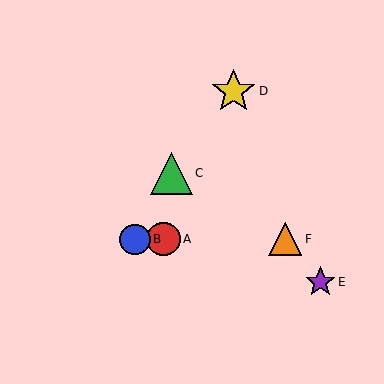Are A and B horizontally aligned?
Yes, both are at y≈239.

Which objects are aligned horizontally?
Objects A, B, F are aligned horizontally.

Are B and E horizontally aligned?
No, B is at y≈239 and E is at y≈282.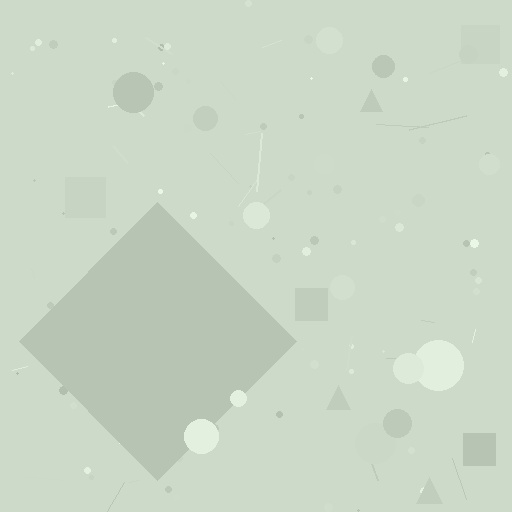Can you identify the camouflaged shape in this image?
The camouflaged shape is a diamond.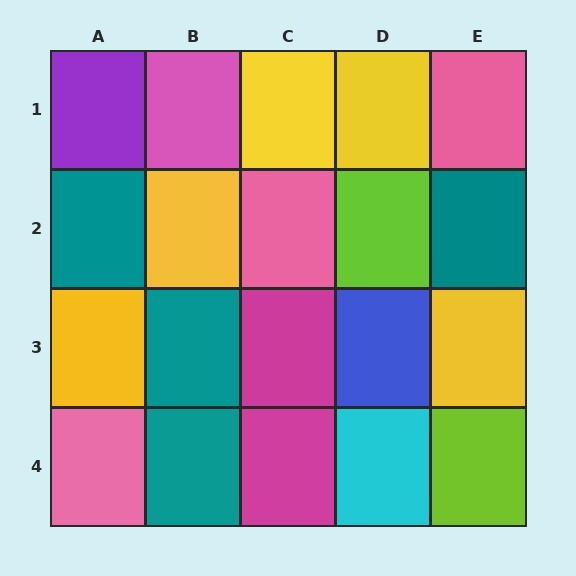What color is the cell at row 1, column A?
Purple.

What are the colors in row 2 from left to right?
Teal, yellow, pink, lime, teal.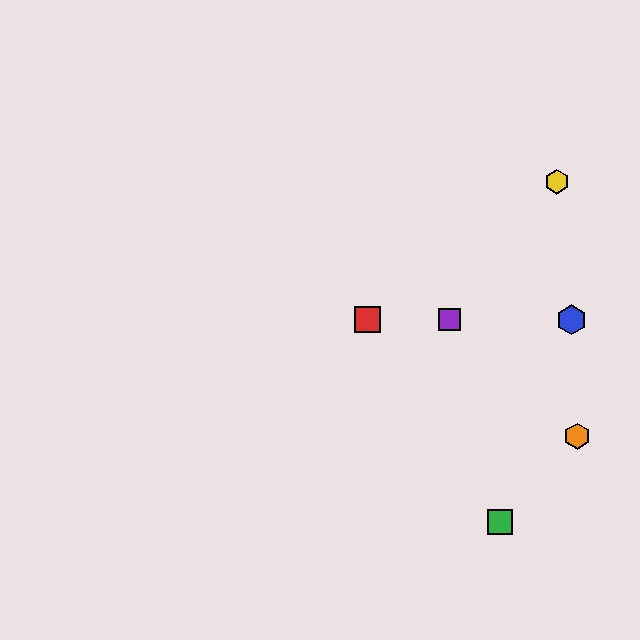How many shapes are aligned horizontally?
3 shapes (the red square, the blue hexagon, the purple square) are aligned horizontally.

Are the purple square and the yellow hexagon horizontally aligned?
No, the purple square is at y≈320 and the yellow hexagon is at y≈182.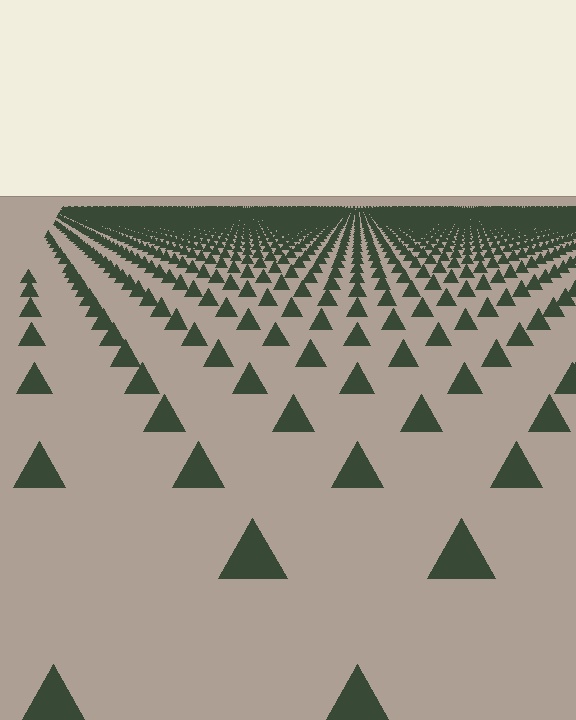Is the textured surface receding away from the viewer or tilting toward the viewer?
The surface is receding away from the viewer. Texture elements get smaller and denser toward the top.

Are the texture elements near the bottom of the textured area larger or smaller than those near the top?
Larger. Near the bottom, elements are closer to the viewer and appear at a bigger on-screen size.